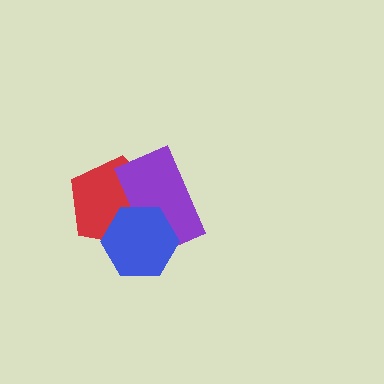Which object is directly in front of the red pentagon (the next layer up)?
The purple rectangle is directly in front of the red pentagon.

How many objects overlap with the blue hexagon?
2 objects overlap with the blue hexagon.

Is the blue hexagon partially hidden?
No, no other shape covers it.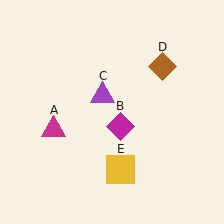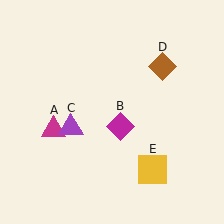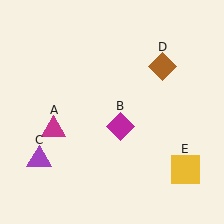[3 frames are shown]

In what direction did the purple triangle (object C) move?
The purple triangle (object C) moved down and to the left.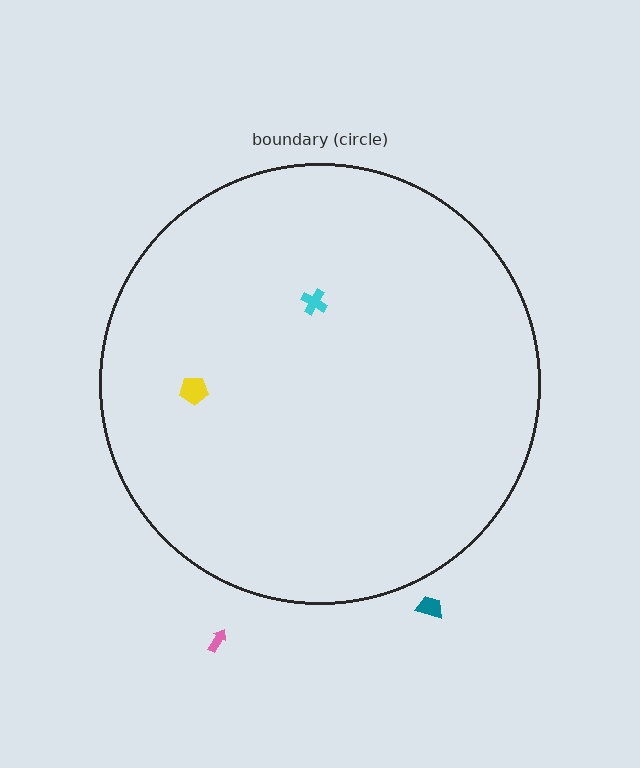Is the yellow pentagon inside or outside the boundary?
Inside.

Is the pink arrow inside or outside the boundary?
Outside.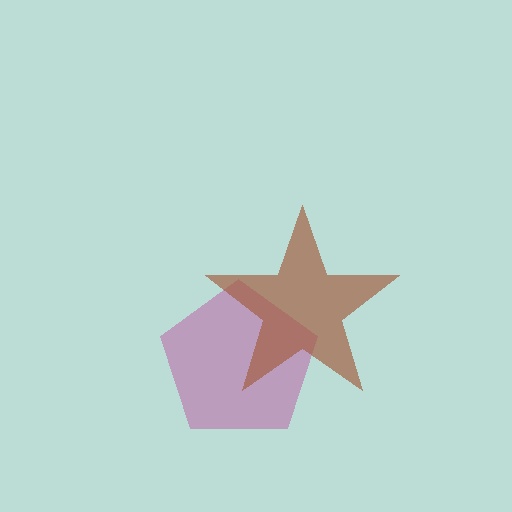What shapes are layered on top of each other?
The layered shapes are: a magenta pentagon, a brown star.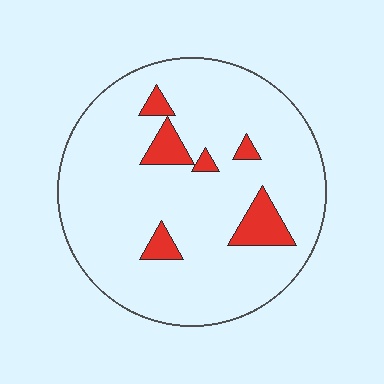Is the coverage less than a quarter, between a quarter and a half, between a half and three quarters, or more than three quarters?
Less than a quarter.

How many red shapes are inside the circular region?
6.